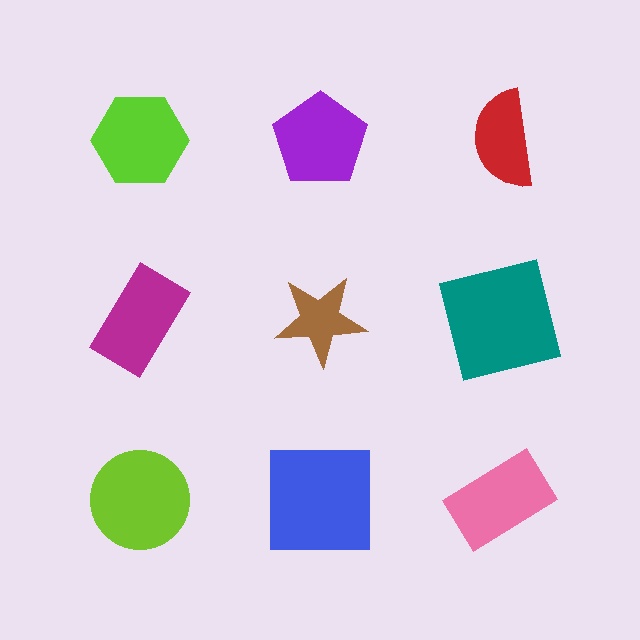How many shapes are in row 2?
3 shapes.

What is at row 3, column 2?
A blue square.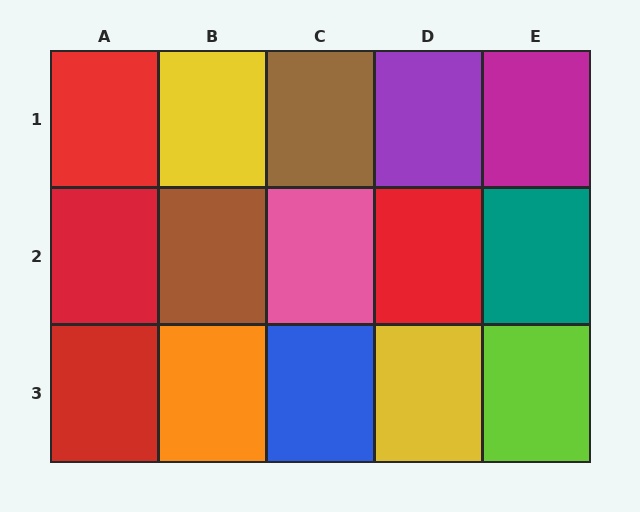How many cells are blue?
1 cell is blue.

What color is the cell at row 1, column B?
Yellow.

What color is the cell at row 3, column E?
Lime.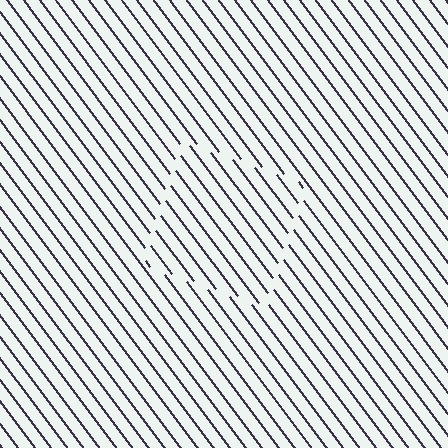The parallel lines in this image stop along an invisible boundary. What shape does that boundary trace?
An illusory square. The interior of the shape contains the same grating, shifted by half a period — the contour is defined by the phase discontinuity where line-ends from the inner and outer gratings abut.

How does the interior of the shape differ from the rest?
The interior of the shape contains the same grating, shifted by half a period — the contour is defined by the phase discontinuity where line-ends from the inner and outer gratings abut.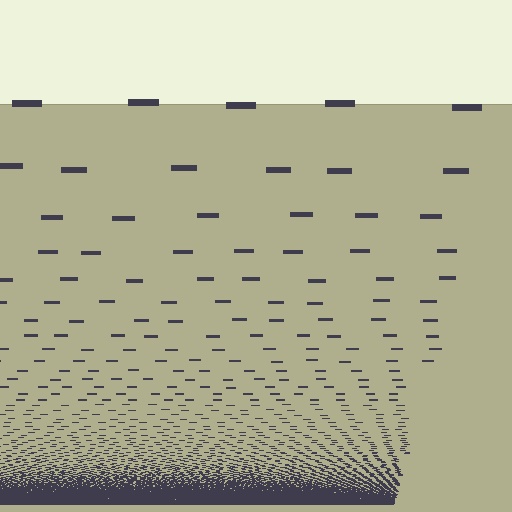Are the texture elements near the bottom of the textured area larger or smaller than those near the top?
Smaller. The gradient is inverted — elements near the bottom are smaller and denser.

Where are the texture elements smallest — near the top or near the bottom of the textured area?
Near the bottom.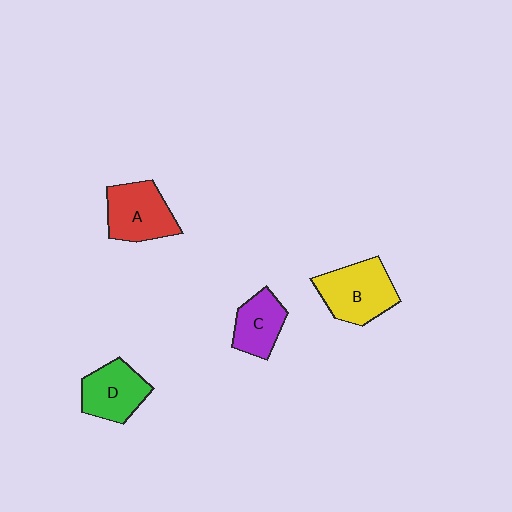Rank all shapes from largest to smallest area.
From largest to smallest: B (yellow), A (red), D (green), C (purple).